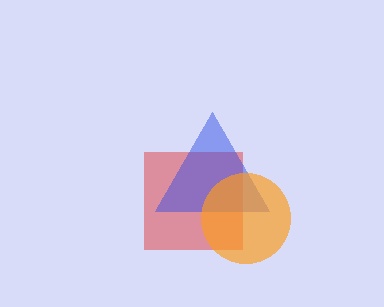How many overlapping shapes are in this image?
There are 3 overlapping shapes in the image.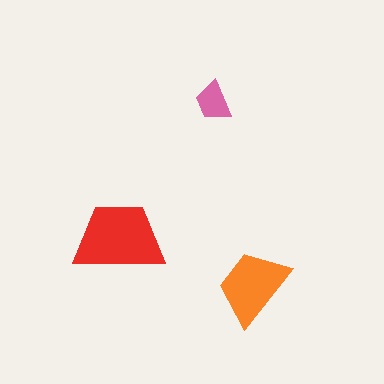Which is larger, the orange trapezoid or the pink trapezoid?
The orange one.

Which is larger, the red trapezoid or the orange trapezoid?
The red one.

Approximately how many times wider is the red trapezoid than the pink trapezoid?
About 2 times wider.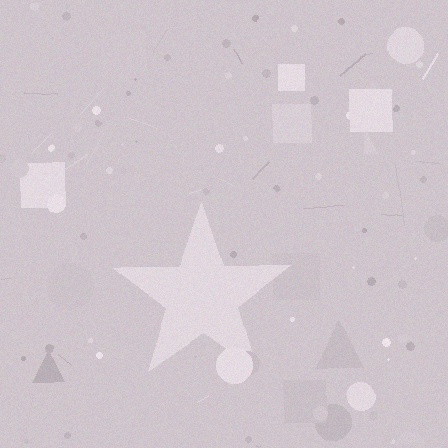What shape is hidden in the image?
A star is hidden in the image.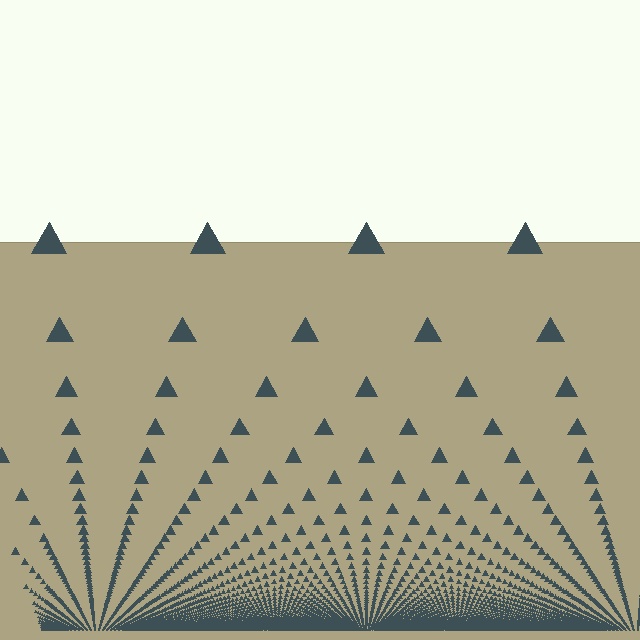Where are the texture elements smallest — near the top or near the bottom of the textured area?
Near the bottom.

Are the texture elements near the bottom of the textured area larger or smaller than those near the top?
Smaller. The gradient is inverted — elements near the bottom are smaller and denser.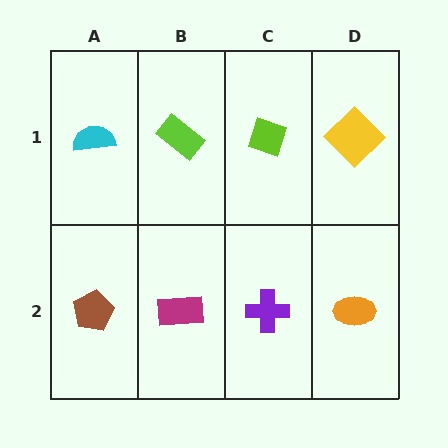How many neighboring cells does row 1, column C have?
3.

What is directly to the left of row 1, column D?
A lime diamond.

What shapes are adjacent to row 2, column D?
A yellow diamond (row 1, column D), a purple cross (row 2, column C).